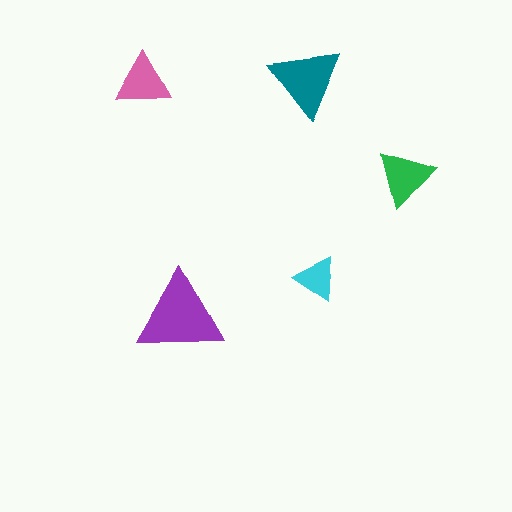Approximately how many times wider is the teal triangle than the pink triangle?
About 1.5 times wider.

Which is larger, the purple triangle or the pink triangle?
The purple one.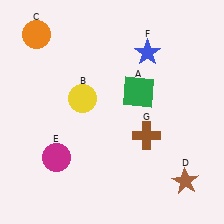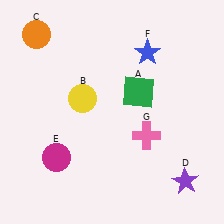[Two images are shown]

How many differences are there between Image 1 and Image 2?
There are 2 differences between the two images.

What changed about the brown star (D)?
In Image 1, D is brown. In Image 2, it changed to purple.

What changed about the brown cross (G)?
In Image 1, G is brown. In Image 2, it changed to pink.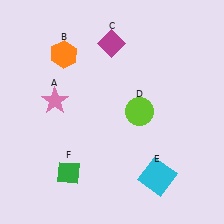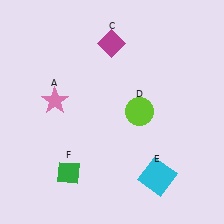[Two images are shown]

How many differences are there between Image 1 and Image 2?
There is 1 difference between the two images.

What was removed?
The orange hexagon (B) was removed in Image 2.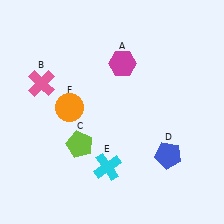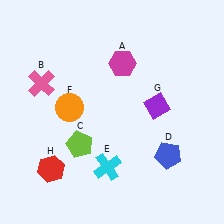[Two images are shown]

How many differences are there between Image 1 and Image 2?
There are 2 differences between the two images.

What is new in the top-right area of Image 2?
A purple diamond (G) was added in the top-right area of Image 2.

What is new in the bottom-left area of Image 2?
A red hexagon (H) was added in the bottom-left area of Image 2.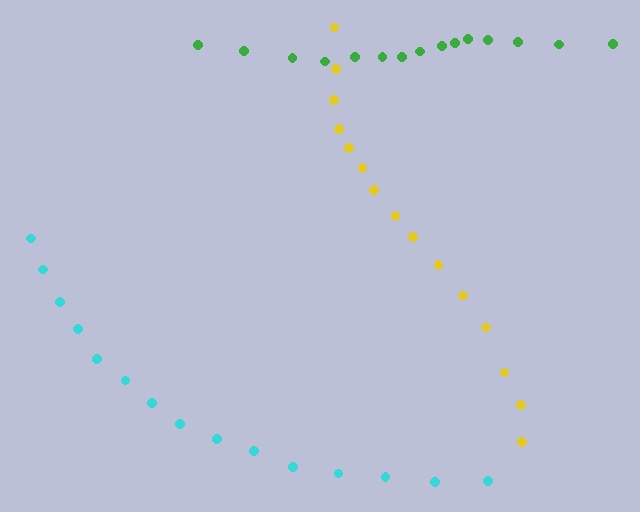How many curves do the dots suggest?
There are 3 distinct paths.